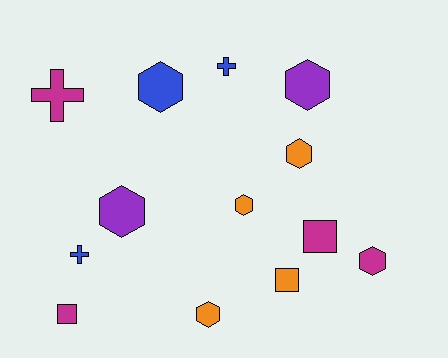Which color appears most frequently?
Magenta, with 4 objects.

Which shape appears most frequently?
Hexagon, with 7 objects.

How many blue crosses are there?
There are 2 blue crosses.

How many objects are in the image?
There are 13 objects.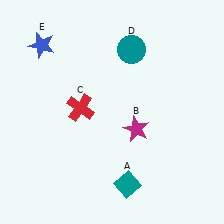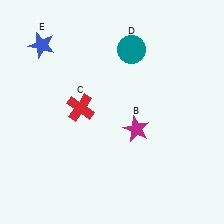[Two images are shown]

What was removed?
The teal diamond (A) was removed in Image 2.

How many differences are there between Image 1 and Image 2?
There is 1 difference between the two images.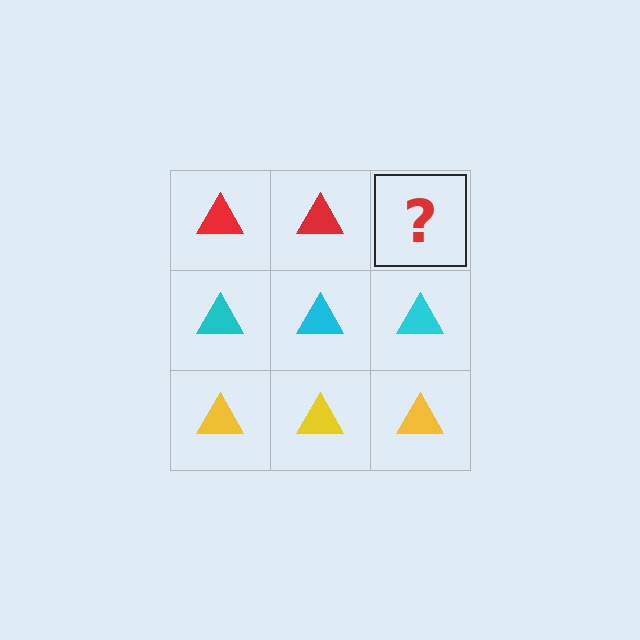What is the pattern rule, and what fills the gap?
The rule is that each row has a consistent color. The gap should be filled with a red triangle.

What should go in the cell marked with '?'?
The missing cell should contain a red triangle.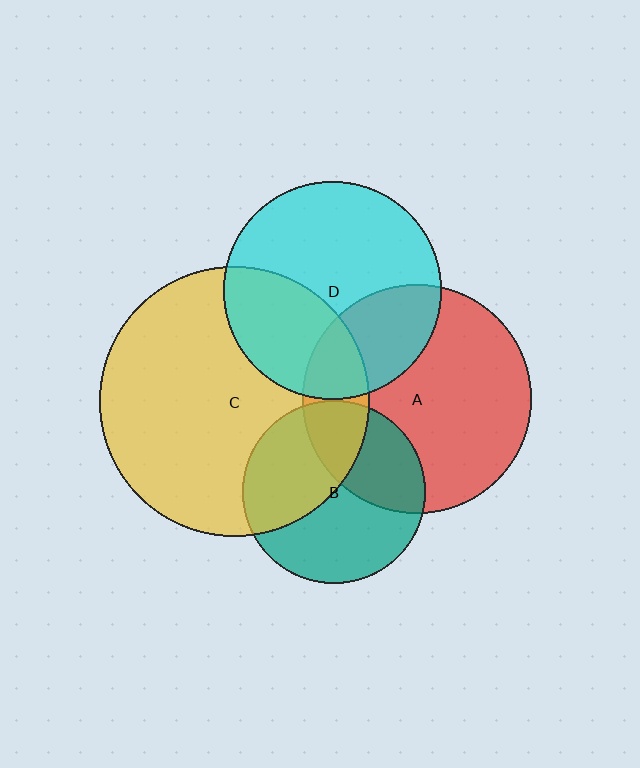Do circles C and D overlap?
Yes.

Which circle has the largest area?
Circle C (yellow).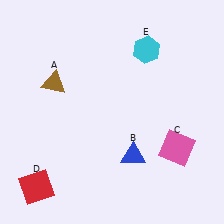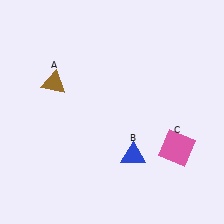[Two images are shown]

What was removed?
The cyan hexagon (E), the red square (D) were removed in Image 2.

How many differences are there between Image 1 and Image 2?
There are 2 differences between the two images.